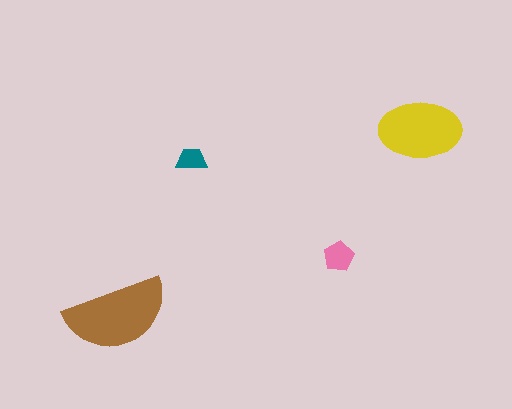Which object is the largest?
The brown semicircle.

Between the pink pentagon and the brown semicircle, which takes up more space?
The brown semicircle.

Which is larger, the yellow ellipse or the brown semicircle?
The brown semicircle.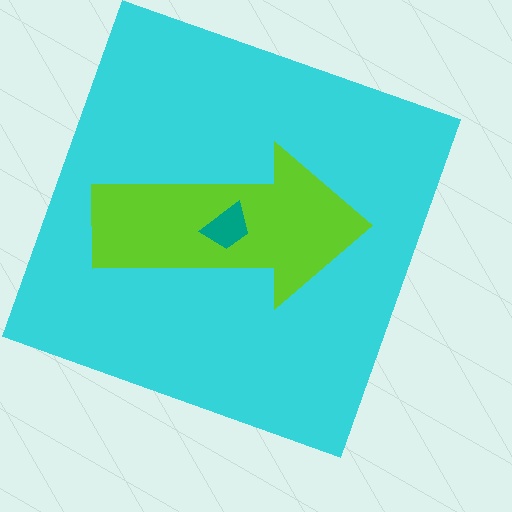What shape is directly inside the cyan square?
The lime arrow.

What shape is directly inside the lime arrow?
The teal trapezoid.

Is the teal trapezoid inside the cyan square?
Yes.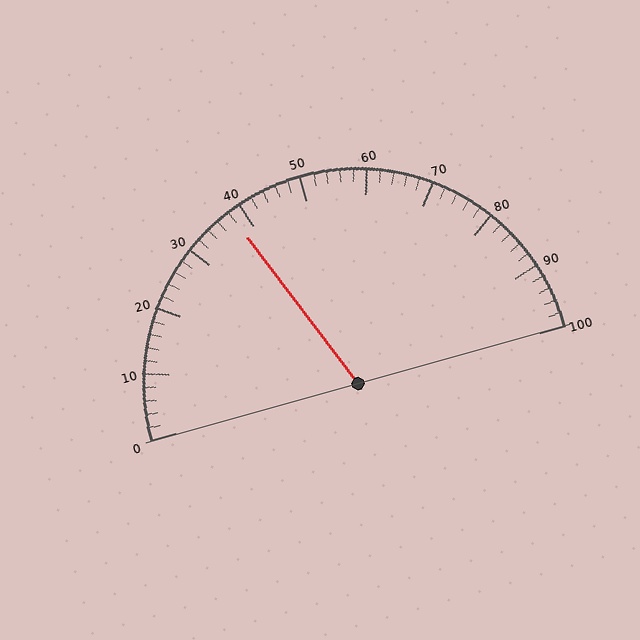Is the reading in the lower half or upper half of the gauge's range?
The reading is in the lower half of the range (0 to 100).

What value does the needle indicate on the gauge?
The needle indicates approximately 38.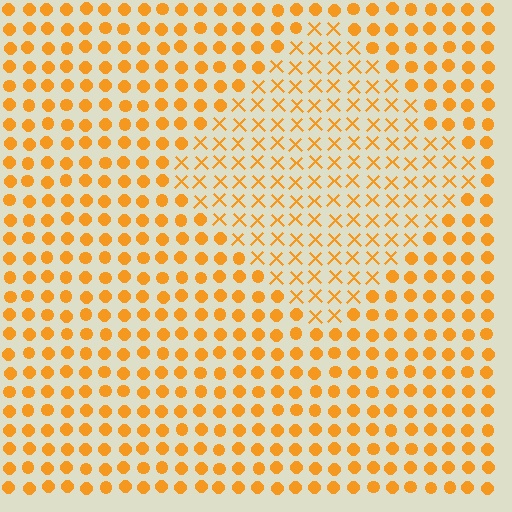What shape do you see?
I see a diamond.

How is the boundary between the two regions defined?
The boundary is defined by a change in element shape: X marks inside vs. circles outside. All elements share the same color and spacing.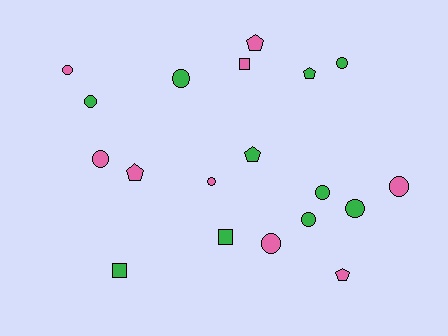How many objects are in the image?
There are 19 objects.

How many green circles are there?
There are 6 green circles.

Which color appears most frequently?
Green, with 10 objects.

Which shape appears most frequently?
Circle, with 11 objects.